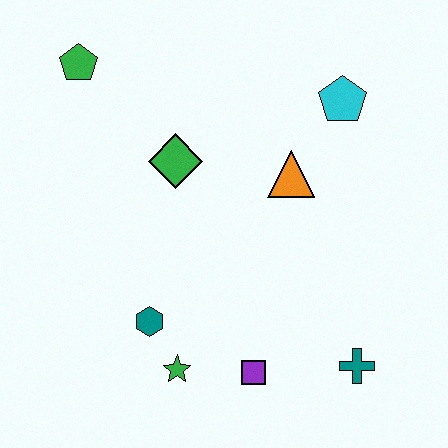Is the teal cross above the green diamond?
No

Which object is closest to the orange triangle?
The cyan pentagon is closest to the orange triangle.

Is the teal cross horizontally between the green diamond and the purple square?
No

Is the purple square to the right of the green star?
Yes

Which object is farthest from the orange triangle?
The green pentagon is farthest from the orange triangle.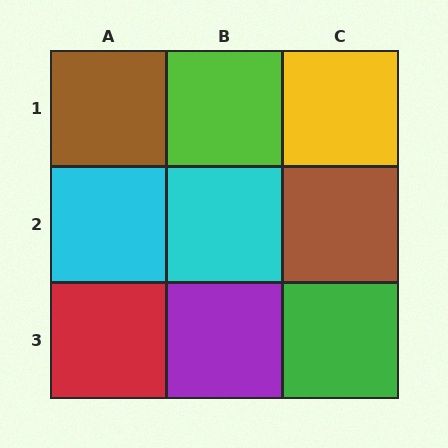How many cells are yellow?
1 cell is yellow.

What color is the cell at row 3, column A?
Red.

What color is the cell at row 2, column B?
Cyan.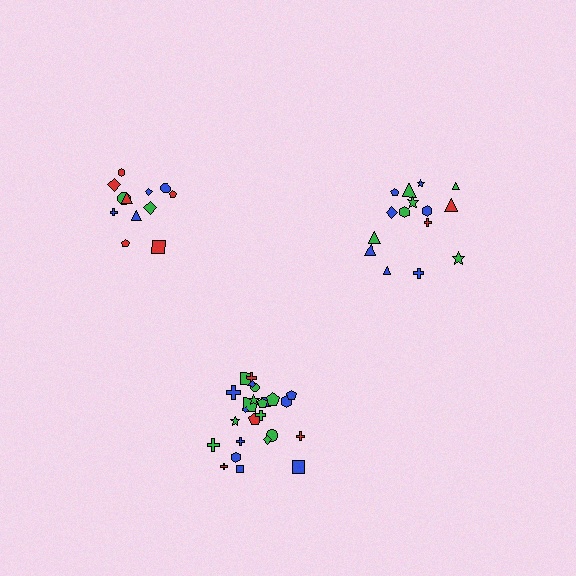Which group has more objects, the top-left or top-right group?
The top-right group.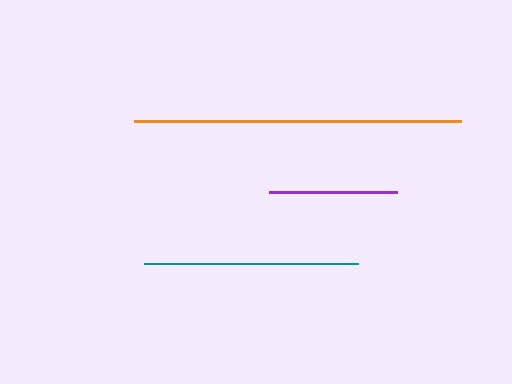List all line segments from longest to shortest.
From longest to shortest: orange, teal, purple.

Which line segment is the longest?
The orange line is the longest at approximately 327 pixels.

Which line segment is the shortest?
The purple line is the shortest at approximately 128 pixels.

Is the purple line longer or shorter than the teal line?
The teal line is longer than the purple line.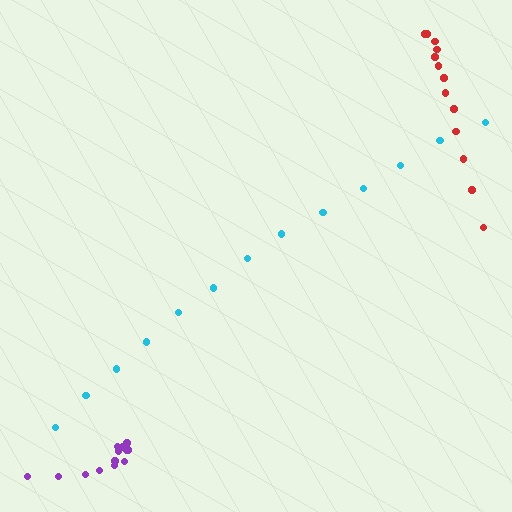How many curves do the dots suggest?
There are 3 distinct paths.